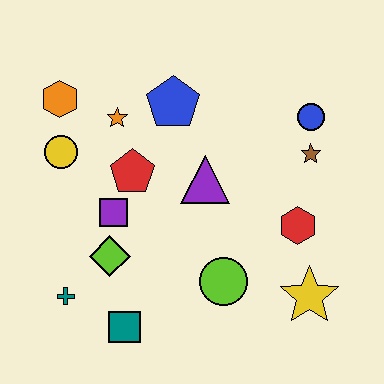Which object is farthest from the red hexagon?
The orange hexagon is farthest from the red hexagon.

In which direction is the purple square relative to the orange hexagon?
The purple square is below the orange hexagon.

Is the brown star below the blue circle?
Yes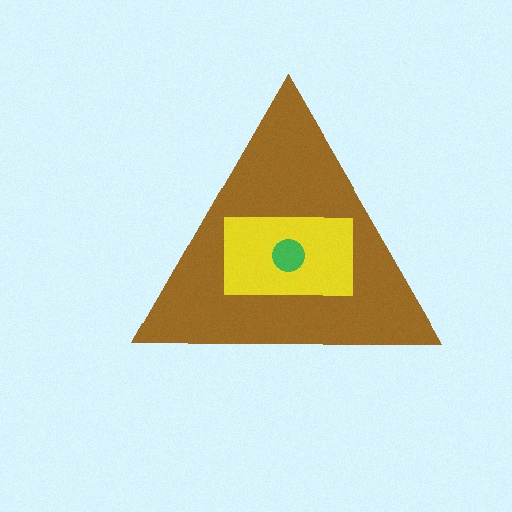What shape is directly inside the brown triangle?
The yellow rectangle.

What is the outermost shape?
The brown triangle.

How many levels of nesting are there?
3.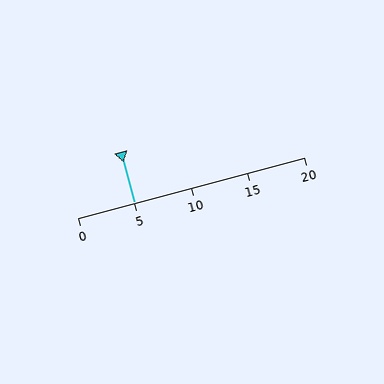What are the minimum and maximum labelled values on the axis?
The axis runs from 0 to 20.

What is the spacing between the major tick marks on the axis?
The major ticks are spaced 5 apart.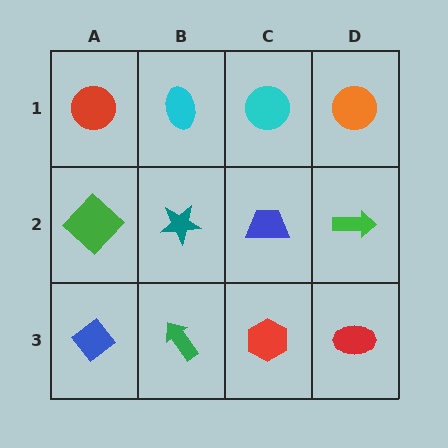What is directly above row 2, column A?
A red circle.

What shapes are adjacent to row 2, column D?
An orange circle (row 1, column D), a red ellipse (row 3, column D), a blue trapezoid (row 2, column C).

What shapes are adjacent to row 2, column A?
A red circle (row 1, column A), a blue diamond (row 3, column A), a teal star (row 2, column B).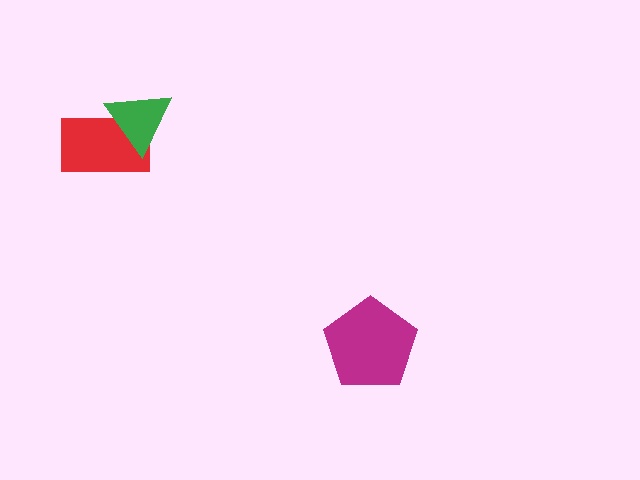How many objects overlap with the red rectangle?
1 object overlaps with the red rectangle.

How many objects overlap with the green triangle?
1 object overlaps with the green triangle.